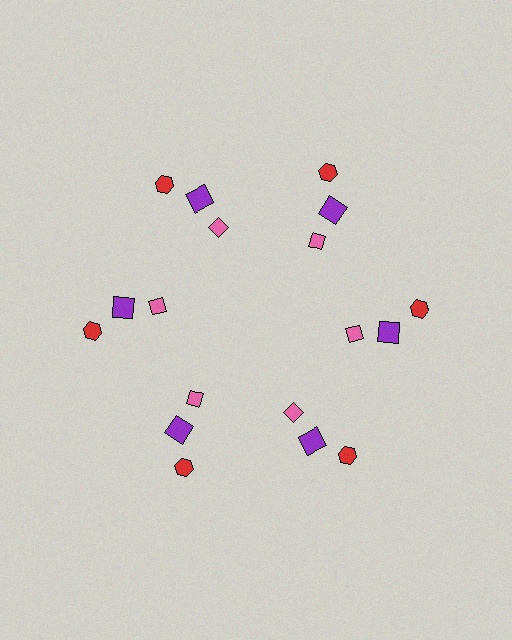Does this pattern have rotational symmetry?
Yes, this pattern has 6-fold rotational symmetry. It looks the same after rotating 60 degrees around the center.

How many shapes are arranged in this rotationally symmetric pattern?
There are 18 shapes, arranged in 6 groups of 3.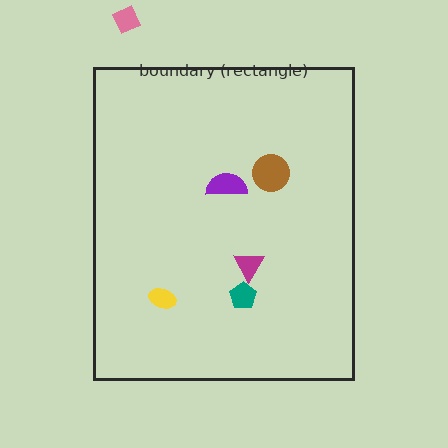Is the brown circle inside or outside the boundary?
Inside.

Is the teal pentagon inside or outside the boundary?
Inside.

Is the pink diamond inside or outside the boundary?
Outside.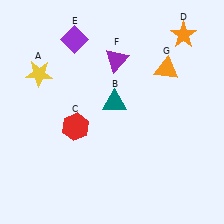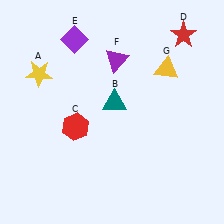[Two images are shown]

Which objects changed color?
D changed from orange to red. G changed from orange to yellow.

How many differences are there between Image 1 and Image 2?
There are 2 differences between the two images.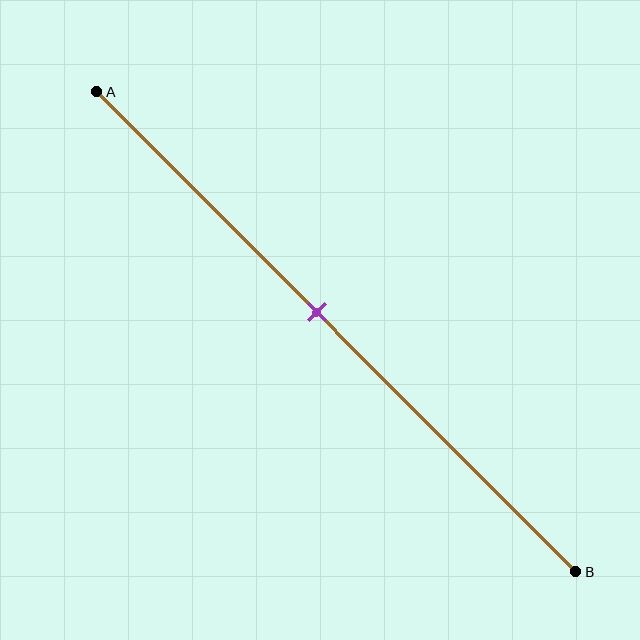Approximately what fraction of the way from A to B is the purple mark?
The purple mark is approximately 45% of the way from A to B.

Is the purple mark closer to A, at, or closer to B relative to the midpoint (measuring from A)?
The purple mark is closer to point A than the midpoint of segment AB.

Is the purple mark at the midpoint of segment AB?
No, the mark is at about 45% from A, not at the 50% midpoint.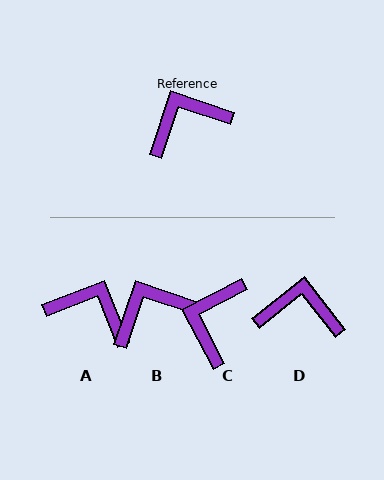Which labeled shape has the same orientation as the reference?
B.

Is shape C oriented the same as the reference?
No, it is off by about 47 degrees.